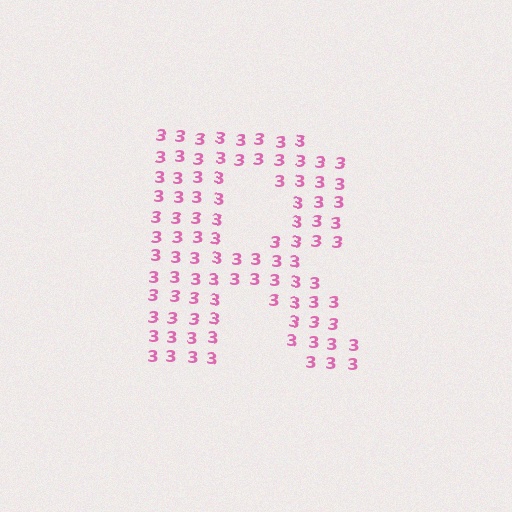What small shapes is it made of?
It is made of small digit 3's.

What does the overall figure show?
The overall figure shows the letter R.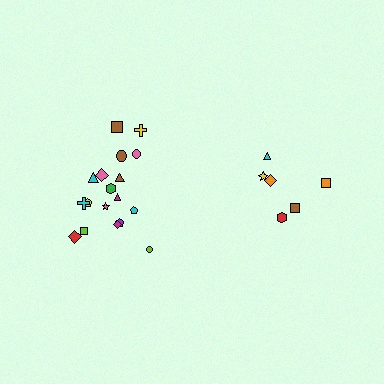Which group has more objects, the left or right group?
The left group.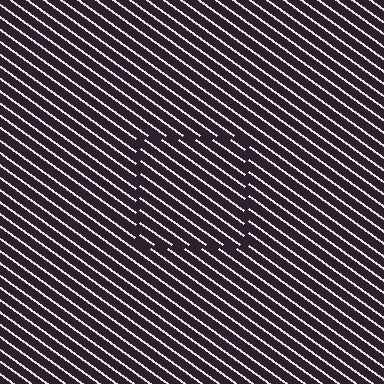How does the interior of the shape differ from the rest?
The interior of the shape contains the same grating, shifted by half a period — the contour is defined by the phase discontinuity where line-ends from the inner and outer gratings abut.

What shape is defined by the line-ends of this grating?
An illusory square. The interior of the shape contains the same grating, shifted by half a period — the contour is defined by the phase discontinuity where line-ends from the inner and outer gratings abut.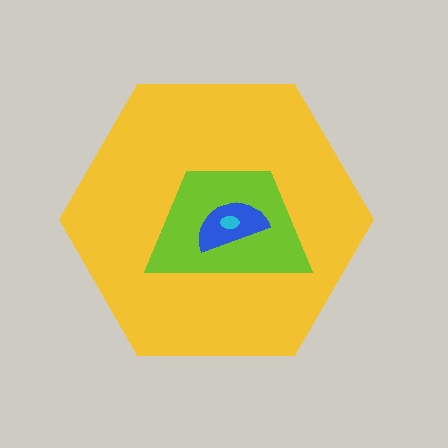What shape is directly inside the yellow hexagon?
The lime trapezoid.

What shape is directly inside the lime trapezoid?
The blue semicircle.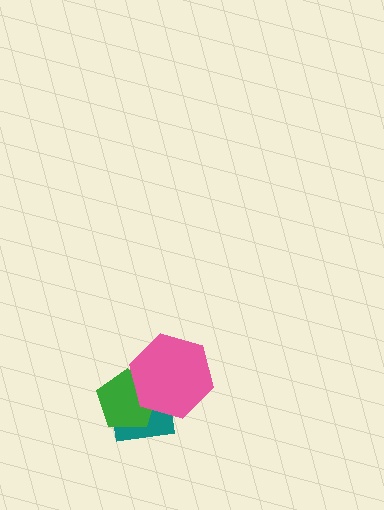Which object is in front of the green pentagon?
The pink hexagon is in front of the green pentagon.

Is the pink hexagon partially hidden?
No, no other shape covers it.